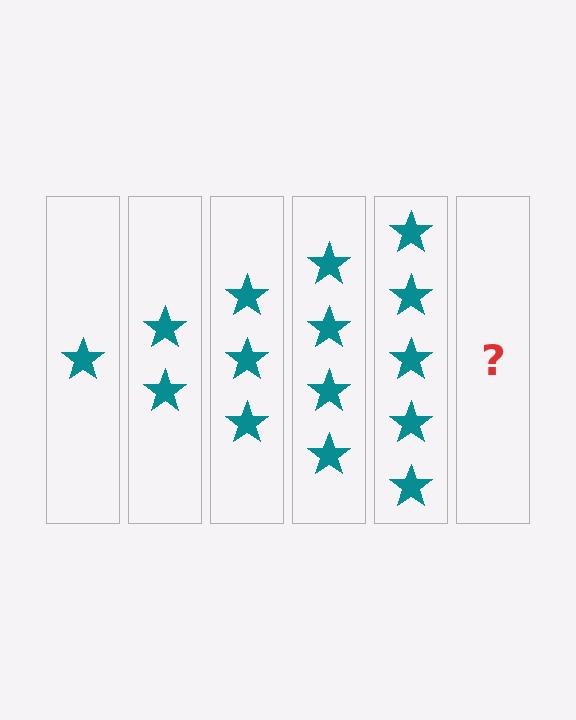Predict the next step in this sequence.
The next step is 6 stars.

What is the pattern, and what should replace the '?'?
The pattern is that each step adds one more star. The '?' should be 6 stars.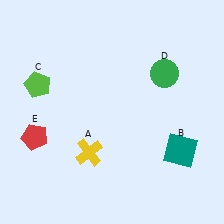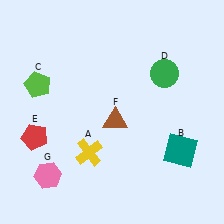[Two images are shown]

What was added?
A brown triangle (F), a pink hexagon (G) were added in Image 2.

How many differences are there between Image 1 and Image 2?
There are 2 differences between the two images.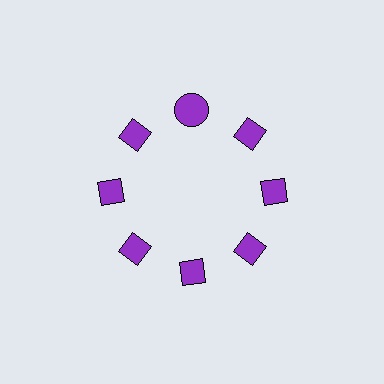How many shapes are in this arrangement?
There are 8 shapes arranged in a ring pattern.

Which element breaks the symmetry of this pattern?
The purple circle at roughly the 12 o'clock position breaks the symmetry. All other shapes are purple diamonds.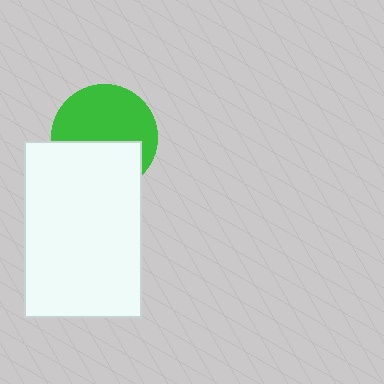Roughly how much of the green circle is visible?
About half of it is visible (roughly 59%).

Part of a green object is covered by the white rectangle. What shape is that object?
It is a circle.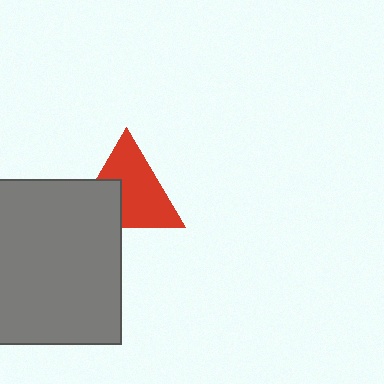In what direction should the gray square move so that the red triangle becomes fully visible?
The gray square should move toward the lower-left. That is the shortest direction to clear the overlap and leave the red triangle fully visible.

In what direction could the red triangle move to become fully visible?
The red triangle could move toward the upper-right. That would shift it out from behind the gray square entirely.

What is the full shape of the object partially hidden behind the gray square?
The partially hidden object is a red triangle.